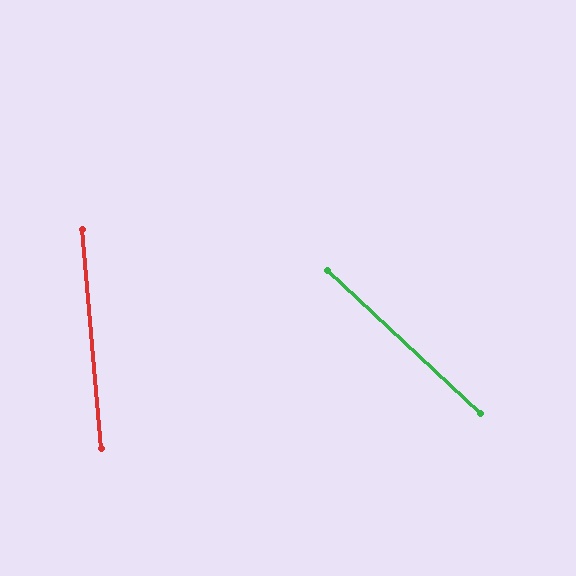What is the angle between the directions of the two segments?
Approximately 42 degrees.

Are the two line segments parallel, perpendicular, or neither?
Neither parallel nor perpendicular — they differ by about 42°.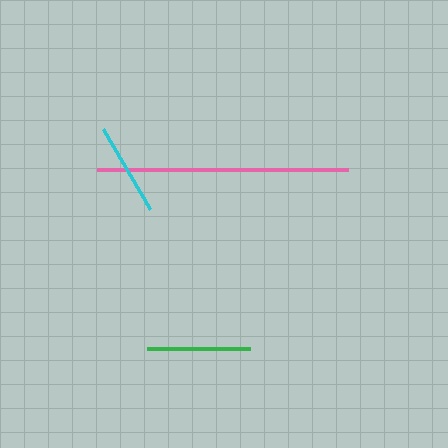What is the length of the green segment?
The green segment is approximately 103 pixels long.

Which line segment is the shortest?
The cyan line is the shortest at approximately 93 pixels.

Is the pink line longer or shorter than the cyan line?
The pink line is longer than the cyan line.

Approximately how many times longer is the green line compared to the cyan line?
The green line is approximately 1.1 times the length of the cyan line.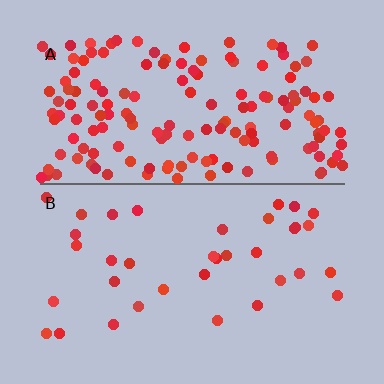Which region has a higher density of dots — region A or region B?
A (the top).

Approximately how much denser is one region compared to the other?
Approximately 4.2× — region A over region B.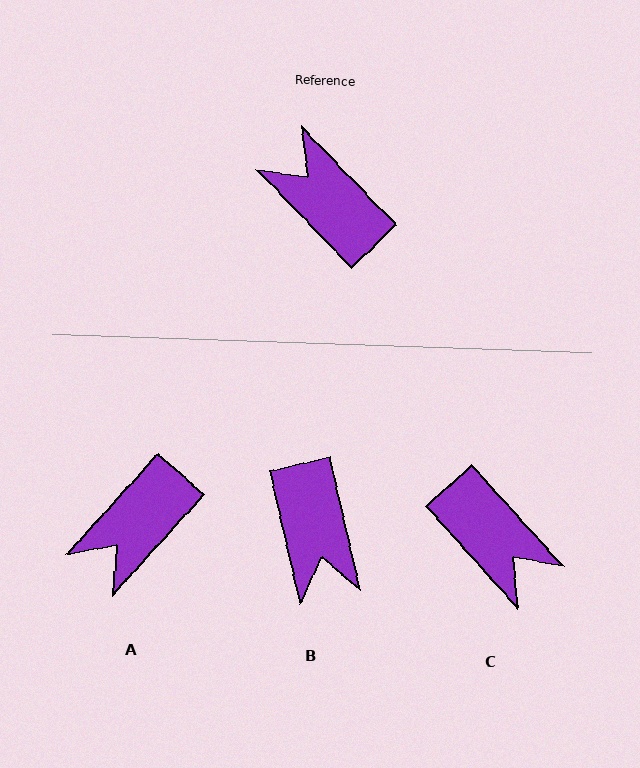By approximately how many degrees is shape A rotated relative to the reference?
Approximately 94 degrees counter-clockwise.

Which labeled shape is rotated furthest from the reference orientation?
C, about 178 degrees away.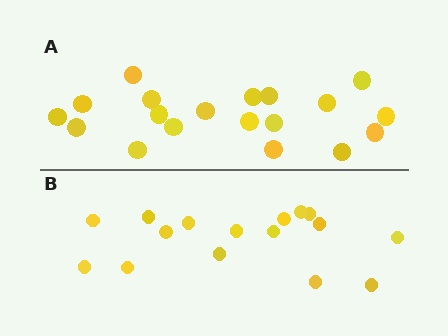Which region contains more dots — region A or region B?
Region A (the top region) has more dots.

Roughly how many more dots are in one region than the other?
Region A has just a few more — roughly 2 or 3 more dots than region B.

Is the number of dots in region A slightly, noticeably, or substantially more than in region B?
Region A has only slightly more — the two regions are fairly close. The ratio is roughly 1.2 to 1.